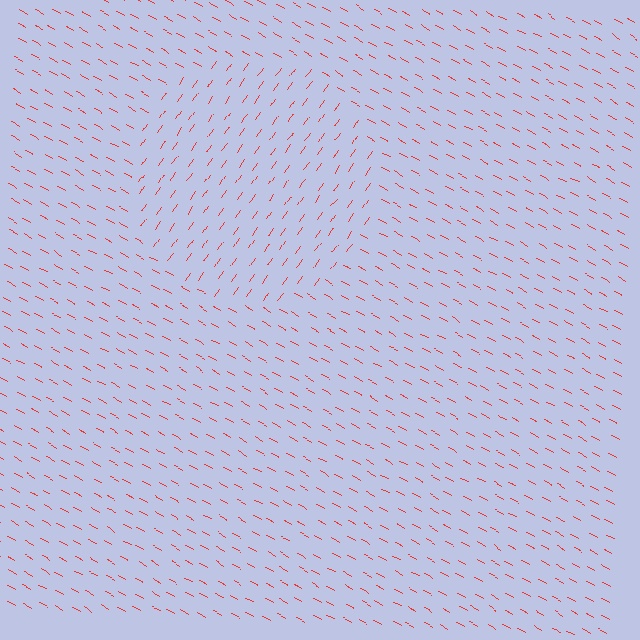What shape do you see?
I see a circle.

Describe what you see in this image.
The image is filled with small red line segments. A circle region in the image has lines oriented differently from the surrounding lines, creating a visible texture boundary.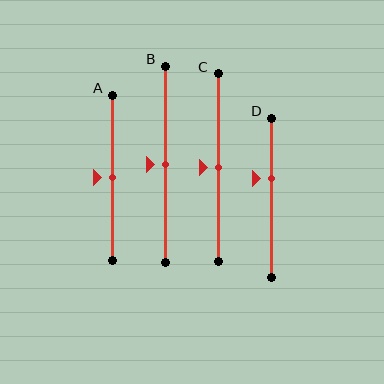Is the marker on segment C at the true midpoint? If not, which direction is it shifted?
Yes, the marker on segment C is at the true midpoint.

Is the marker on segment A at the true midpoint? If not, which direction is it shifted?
Yes, the marker on segment A is at the true midpoint.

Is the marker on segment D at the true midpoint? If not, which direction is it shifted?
No, the marker on segment D is shifted upward by about 12% of the segment length.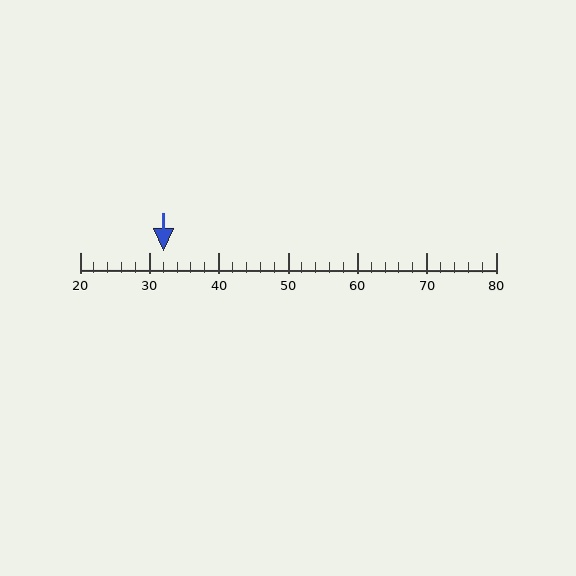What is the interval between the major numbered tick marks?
The major tick marks are spaced 10 units apart.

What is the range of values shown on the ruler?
The ruler shows values from 20 to 80.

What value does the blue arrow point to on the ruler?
The blue arrow points to approximately 32.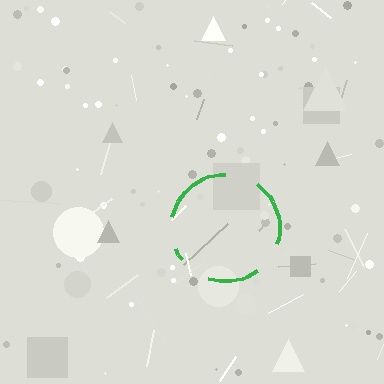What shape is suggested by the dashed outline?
The dashed outline suggests a circle.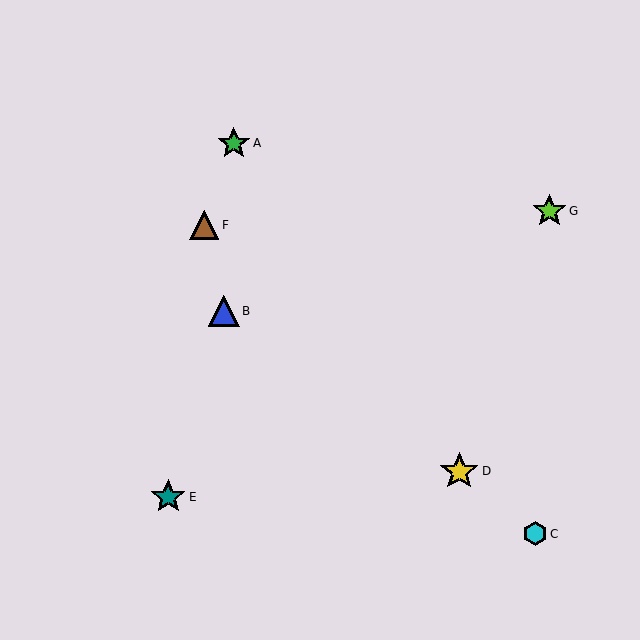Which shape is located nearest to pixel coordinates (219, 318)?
The blue triangle (labeled B) at (224, 311) is nearest to that location.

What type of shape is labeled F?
Shape F is a brown triangle.